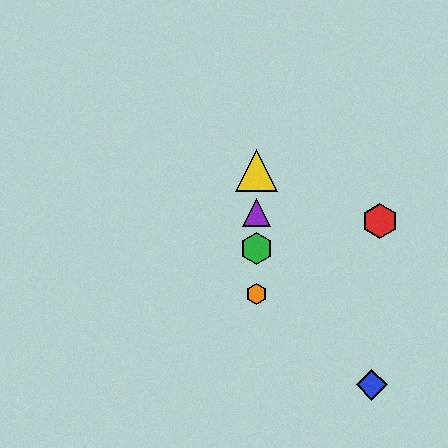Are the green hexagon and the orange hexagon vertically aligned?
Yes, both are at x≈257.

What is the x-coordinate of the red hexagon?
The red hexagon is at x≈380.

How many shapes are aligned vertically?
4 shapes (the green hexagon, the yellow triangle, the purple triangle, the orange hexagon) are aligned vertically.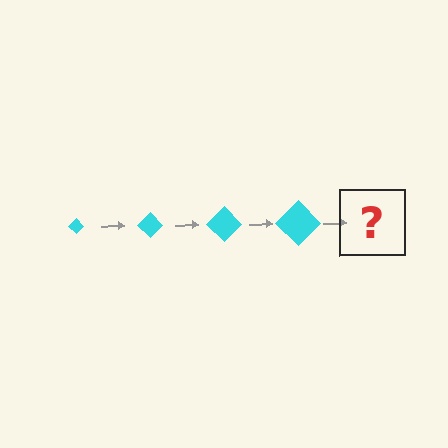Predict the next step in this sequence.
The next step is a cyan diamond, larger than the previous one.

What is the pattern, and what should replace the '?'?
The pattern is that the diamond gets progressively larger each step. The '?' should be a cyan diamond, larger than the previous one.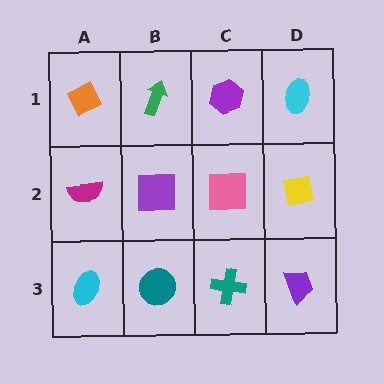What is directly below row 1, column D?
A yellow square.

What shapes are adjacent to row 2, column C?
A purple hexagon (row 1, column C), a teal cross (row 3, column C), a purple square (row 2, column B), a yellow square (row 2, column D).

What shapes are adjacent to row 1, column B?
A purple square (row 2, column B), an orange diamond (row 1, column A), a purple hexagon (row 1, column C).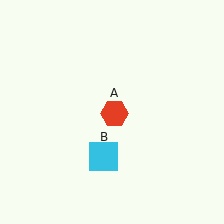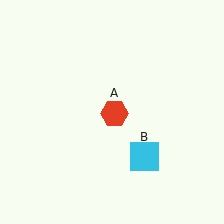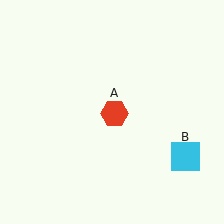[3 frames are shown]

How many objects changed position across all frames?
1 object changed position: cyan square (object B).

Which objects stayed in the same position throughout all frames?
Red hexagon (object A) remained stationary.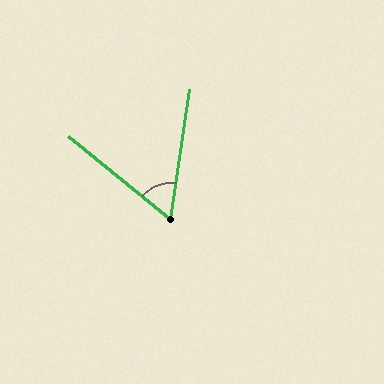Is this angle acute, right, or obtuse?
It is acute.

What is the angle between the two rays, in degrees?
Approximately 59 degrees.